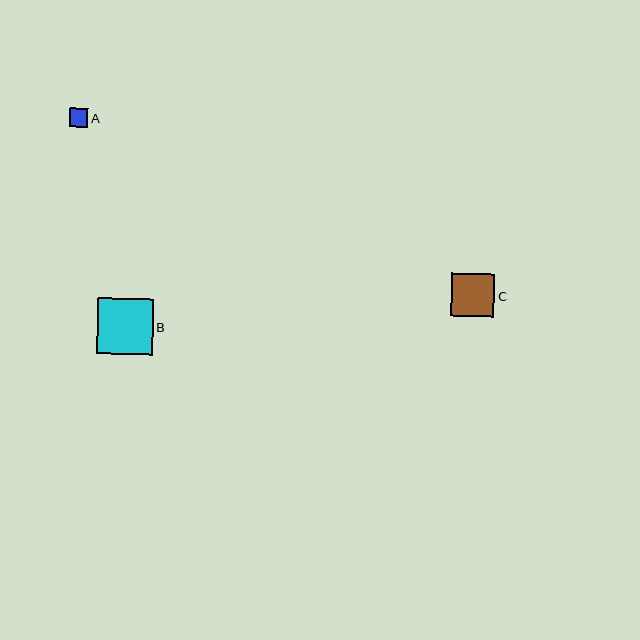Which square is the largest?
Square B is the largest with a size of approximately 56 pixels.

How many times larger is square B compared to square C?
Square B is approximately 1.3 times the size of square C.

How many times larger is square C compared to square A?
Square C is approximately 2.3 times the size of square A.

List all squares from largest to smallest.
From largest to smallest: B, C, A.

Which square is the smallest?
Square A is the smallest with a size of approximately 19 pixels.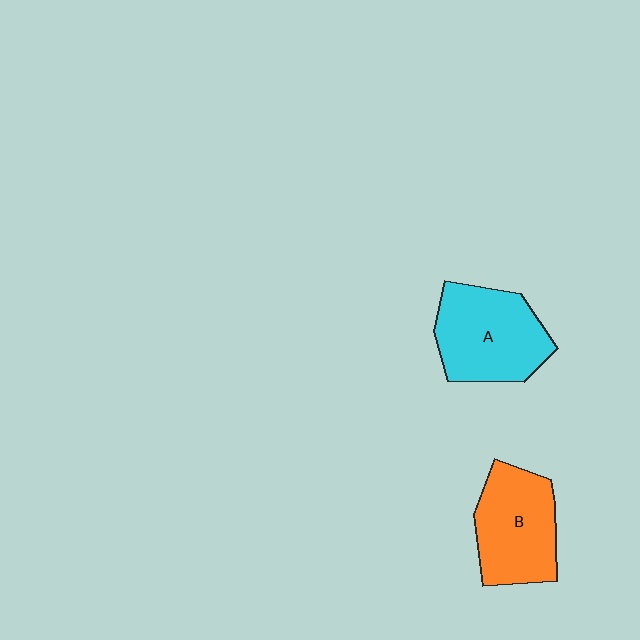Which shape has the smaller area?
Shape B (orange).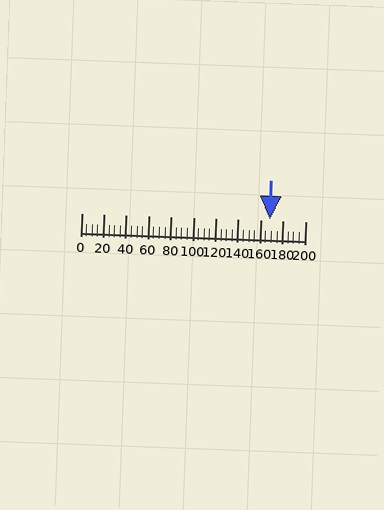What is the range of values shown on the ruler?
The ruler shows values from 0 to 200.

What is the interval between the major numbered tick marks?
The major tick marks are spaced 20 units apart.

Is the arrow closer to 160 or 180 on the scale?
The arrow is closer to 160.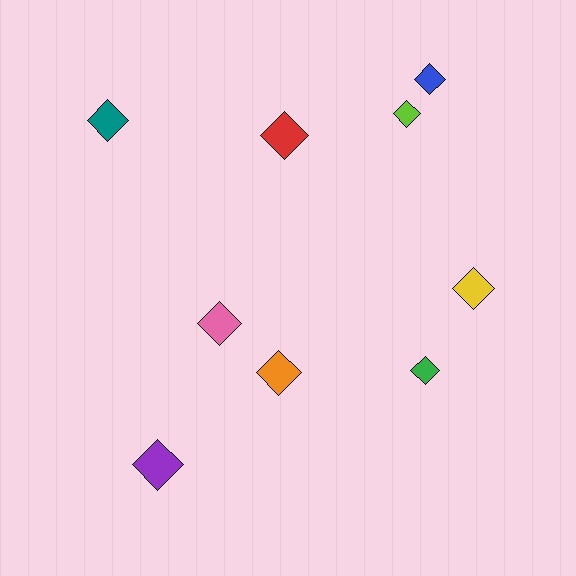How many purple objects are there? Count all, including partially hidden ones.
There is 1 purple object.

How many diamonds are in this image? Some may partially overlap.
There are 9 diamonds.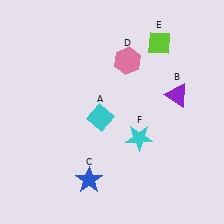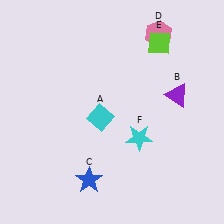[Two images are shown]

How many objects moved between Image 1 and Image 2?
1 object moved between the two images.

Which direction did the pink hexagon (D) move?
The pink hexagon (D) moved right.